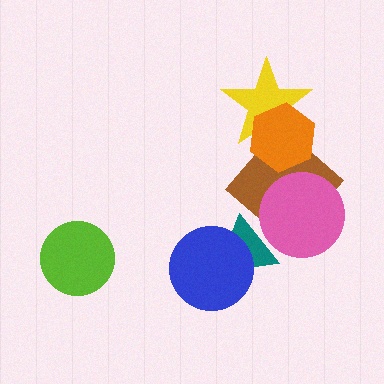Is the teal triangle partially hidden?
Yes, it is partially covered by another shape.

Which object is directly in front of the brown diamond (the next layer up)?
The pink circle is directly in front of the brown diamond.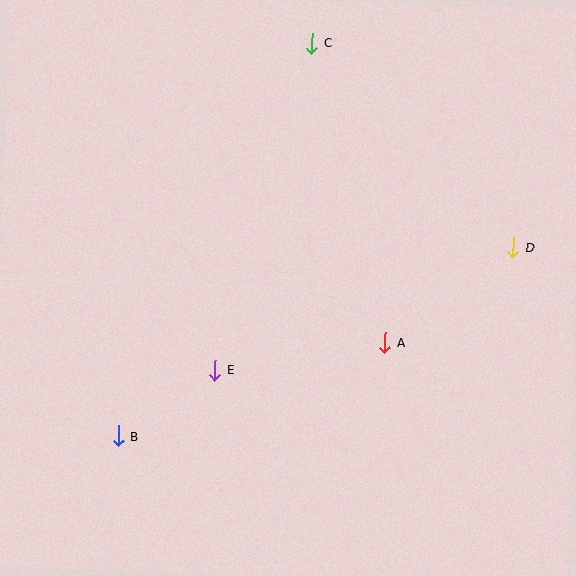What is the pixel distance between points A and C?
The distance between A and C is 308 pixels.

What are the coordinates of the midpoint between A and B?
The midpoint between A and B is at (251, 389).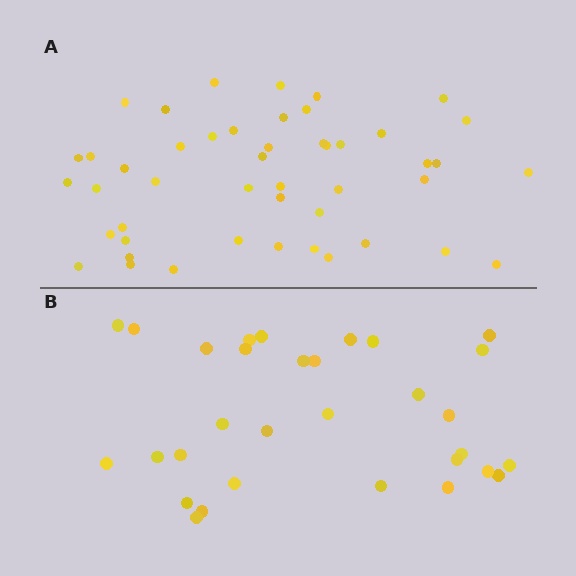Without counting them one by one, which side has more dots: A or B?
Region A (the top region) has more dots.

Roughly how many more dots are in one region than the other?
Region A has approximately 15 more dots than region B.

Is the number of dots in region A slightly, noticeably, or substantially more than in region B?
Region A has substantially more. The ratio is roughly 1.5 to 1.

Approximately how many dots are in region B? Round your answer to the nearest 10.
About 30 dots. (The exact count is 31, which rounds to 30.)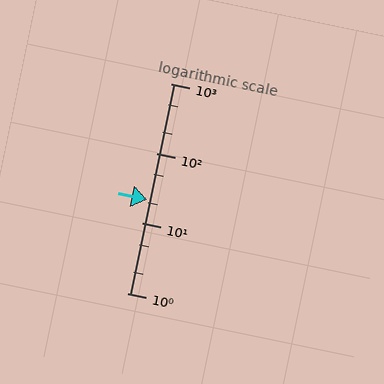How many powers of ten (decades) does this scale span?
The scale spans 3 decades, from 1 to 1000.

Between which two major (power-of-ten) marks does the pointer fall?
The pointer is between 10 and 100.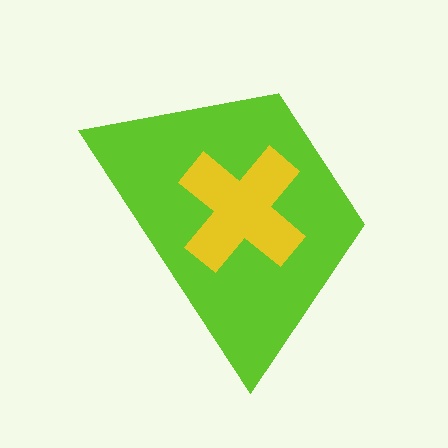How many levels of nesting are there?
2.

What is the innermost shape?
The yellow cross.